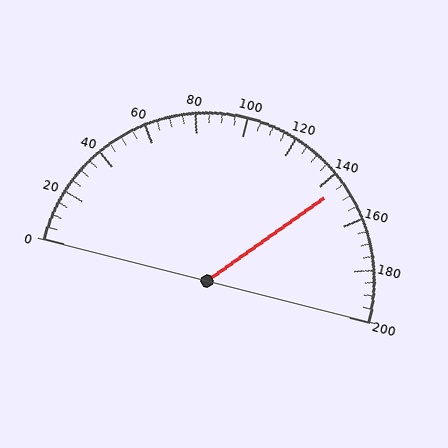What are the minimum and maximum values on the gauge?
The gauge ranges from 0 to 200.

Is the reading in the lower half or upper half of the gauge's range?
The reading is in the upper half of the range (0 to 200).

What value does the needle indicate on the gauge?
The needle indicates approximately 145.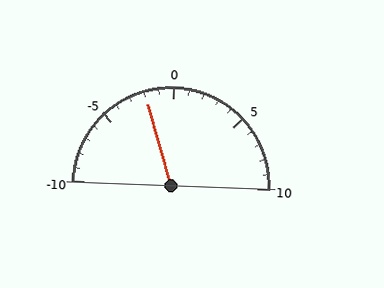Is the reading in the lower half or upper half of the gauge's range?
The reading is in the lower half of the range (-10 to 10).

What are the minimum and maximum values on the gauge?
The gauge ranges from -10 to 10.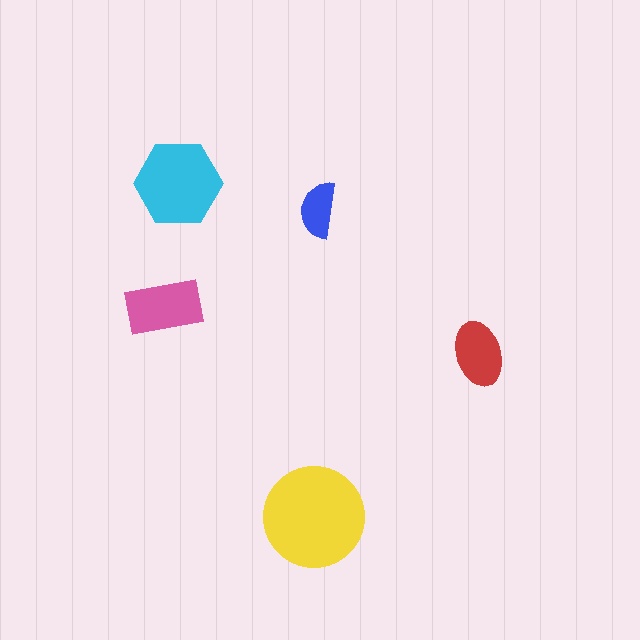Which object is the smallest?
The blue semicircle.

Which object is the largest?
The yellow circle.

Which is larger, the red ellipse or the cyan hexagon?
The cyan hexagon.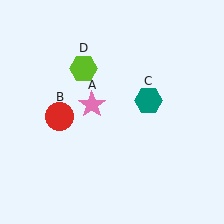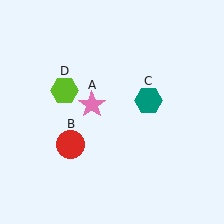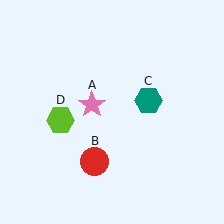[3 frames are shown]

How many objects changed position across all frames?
2 objects changed position: red circle (object B), lime hexagon (object D).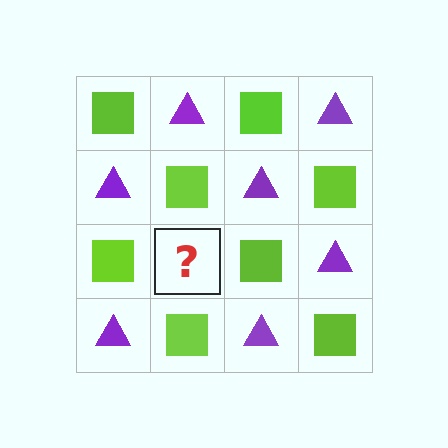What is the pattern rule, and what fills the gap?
The rule is that it alternates lime square and purple triangle in a checkerboard pattern. The gap should be filled with a purple triangle.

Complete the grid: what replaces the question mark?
The question mark should be replaced with a purple triangle.